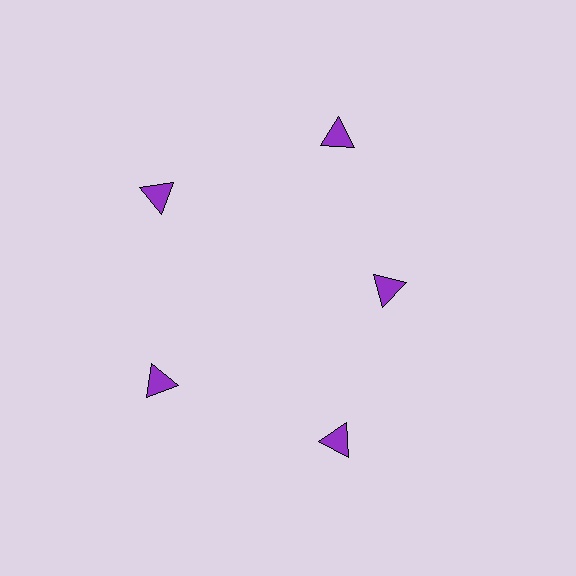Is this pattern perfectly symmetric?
No. The 5 purple triangles are arranged in a ring, but one element near the 3 o'clock position is pulled inward toward the center, breaking the 5-fold rotational symmetry.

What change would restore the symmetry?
The symmetry would be restored by moving it outward, back onto the ring so that all 5 triangles sit at equal angles and equal distance from the center.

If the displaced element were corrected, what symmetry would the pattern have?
It would have 5-fold rotational symmetry — the pattern would map onto itself every 72 degrees.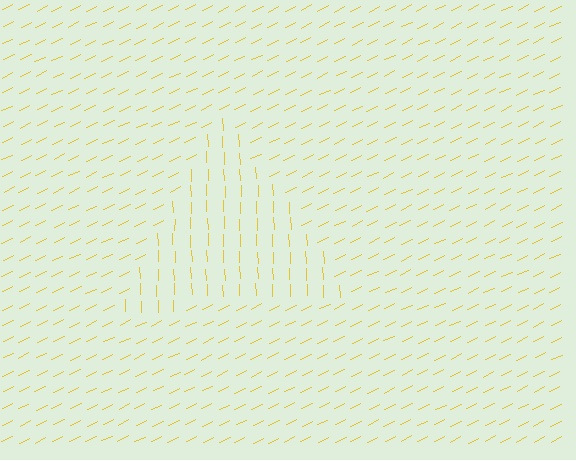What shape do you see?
I see a triangle.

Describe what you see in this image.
The image is filled with small yellow line segments. A triangle region in the image has lines oriented differently from the surrounding lines, creating a visible texture boundary.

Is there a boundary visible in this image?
Yes, there is a texture boundary formed by a change in line orientation.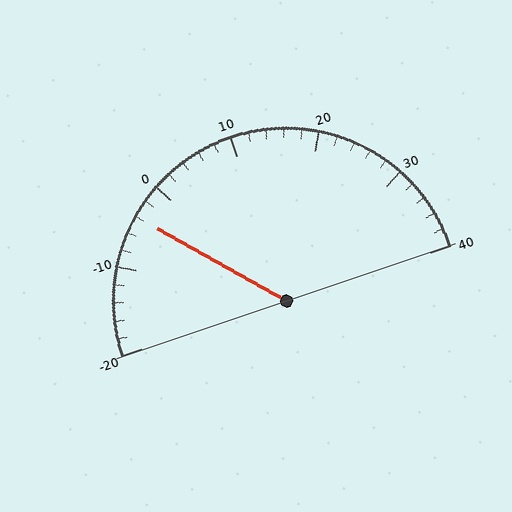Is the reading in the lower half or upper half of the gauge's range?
The reading is in the lower half of the range (-20 to 40).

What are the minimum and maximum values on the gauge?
The gauge ranges from -20 to 40.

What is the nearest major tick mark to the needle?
The nearest major tick mark is 0.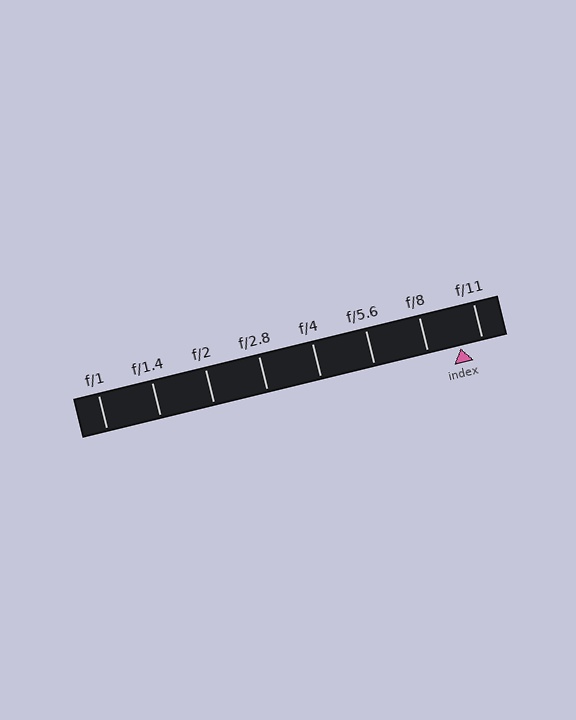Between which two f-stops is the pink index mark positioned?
The index mark is between f/8 and f/11.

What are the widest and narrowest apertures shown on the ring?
The widest aperture shown is f/1 and the narrowest is f/11.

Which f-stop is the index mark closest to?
The index mark is closest to f/11.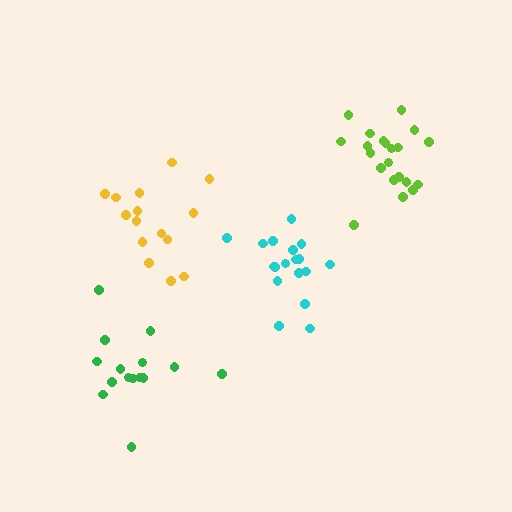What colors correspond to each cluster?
The clusters are colored: cyan, lime, yellow, green.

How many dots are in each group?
Group 1: 18 dots, Group 2: 21 dots, Group 3: 15 dots, Group 4: 15 dots (69 total).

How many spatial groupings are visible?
There are 4 spatial groupings.